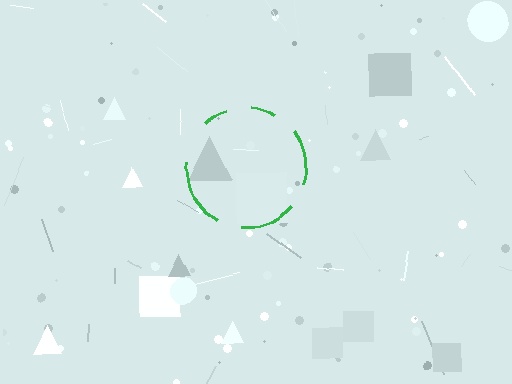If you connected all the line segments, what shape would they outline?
They would outline a circle.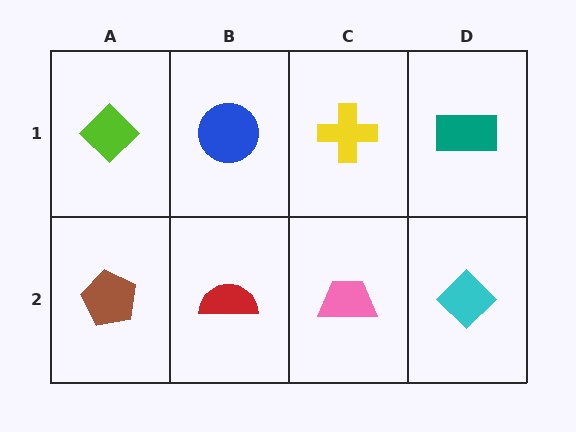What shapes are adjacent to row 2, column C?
A yellow cross (row 1, column C), a red semicircle (row 2, column B), a cyan diamond (row 2, column D).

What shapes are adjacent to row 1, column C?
A pink trapezoid (row 2, column C), a blue circle (row 1, column B), a teal rectangle (row 1, column D).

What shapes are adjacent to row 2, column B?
A blue circle (row 1, column B), a brown pentagon (row 2, column A), a pink trapezoid (row 2, column C).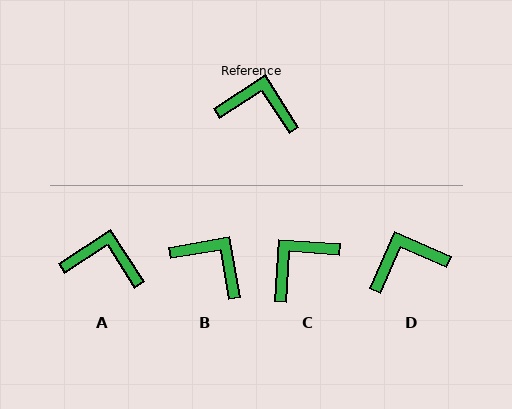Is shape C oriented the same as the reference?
No, it is off by about 53 degrees.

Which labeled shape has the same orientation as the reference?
A.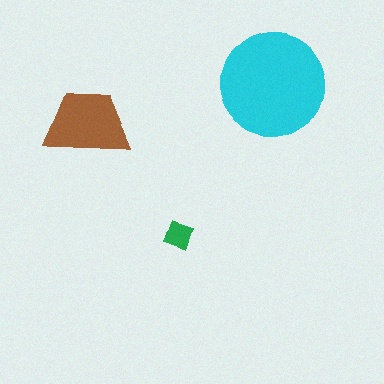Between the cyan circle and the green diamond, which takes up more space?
The cyan circle.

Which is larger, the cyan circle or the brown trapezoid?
The cyan circle.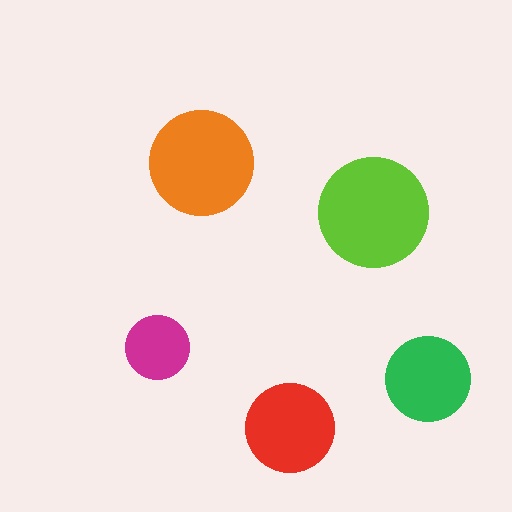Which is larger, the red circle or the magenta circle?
The red one.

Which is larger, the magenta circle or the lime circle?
The lime one.